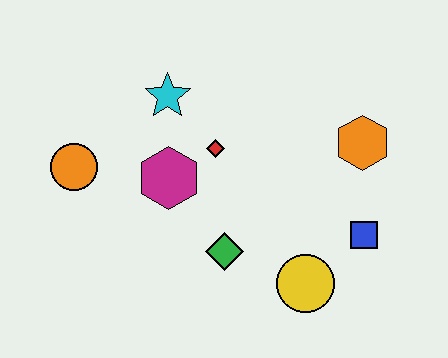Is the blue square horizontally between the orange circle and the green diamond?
No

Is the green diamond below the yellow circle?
No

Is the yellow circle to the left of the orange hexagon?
Yes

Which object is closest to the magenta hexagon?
The red diamond is closest to the magenta hexagon.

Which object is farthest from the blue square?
The orange circle is farthest from the blue square.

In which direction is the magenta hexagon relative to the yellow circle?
The magenta hexagon is to the left of the yellow circle.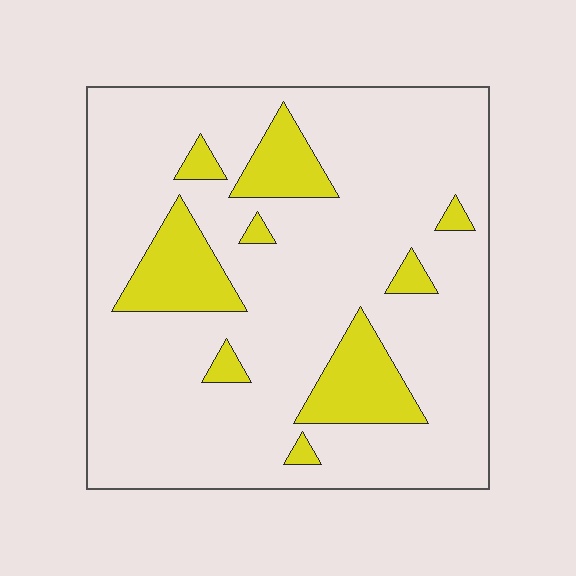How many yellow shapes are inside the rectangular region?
9.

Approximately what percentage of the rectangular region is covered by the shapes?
Approximately 15%.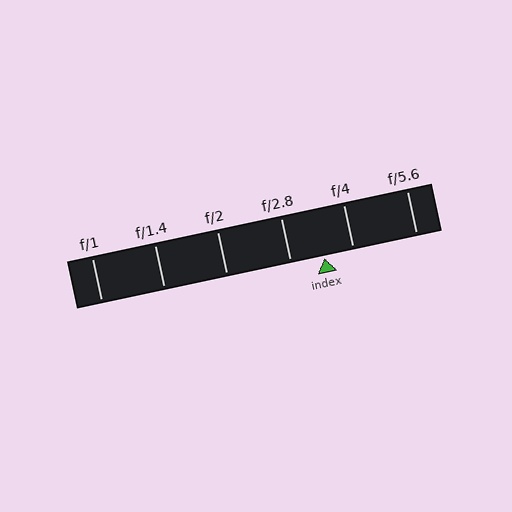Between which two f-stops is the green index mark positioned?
The index mark is between f/2.8 and f/4.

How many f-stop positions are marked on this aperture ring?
There are 6 f-stop positions marked.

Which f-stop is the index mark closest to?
The index mark is closest to f/4.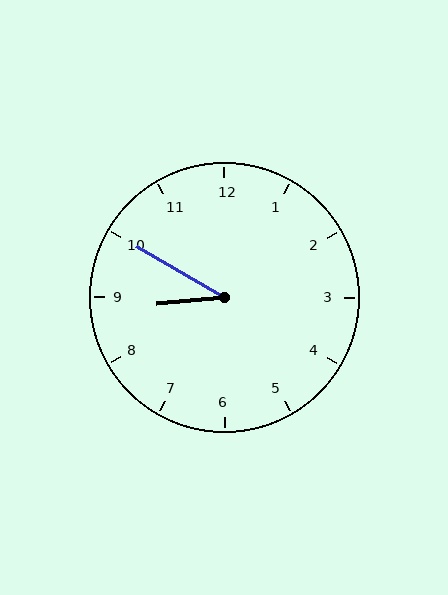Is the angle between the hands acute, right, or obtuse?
It is acute.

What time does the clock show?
8:50.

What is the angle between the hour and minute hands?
Approximately 35 degrees.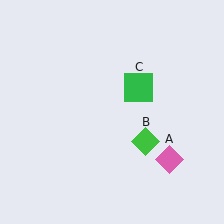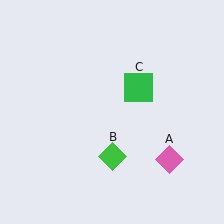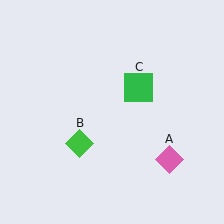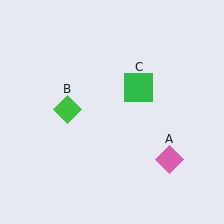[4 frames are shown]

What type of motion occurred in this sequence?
The green diamond (object B) rotated clockwise around the center of the scene.